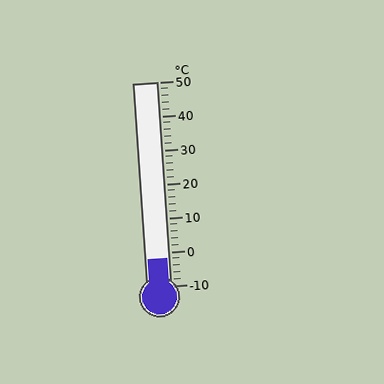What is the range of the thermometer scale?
The thermometer scale ranges from -10°C to 50°C.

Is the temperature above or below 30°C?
The temperature is below 30°C.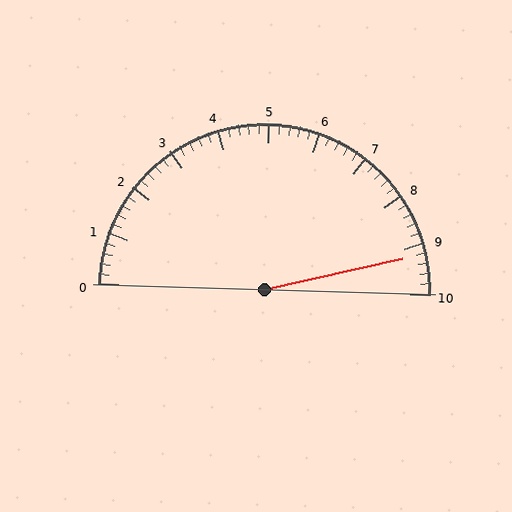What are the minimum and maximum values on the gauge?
The gauge ranges from 0 to 10.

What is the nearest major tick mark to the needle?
The nearest major tick mark is 9.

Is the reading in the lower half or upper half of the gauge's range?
The reading is in the upper half of the range (0 to 10).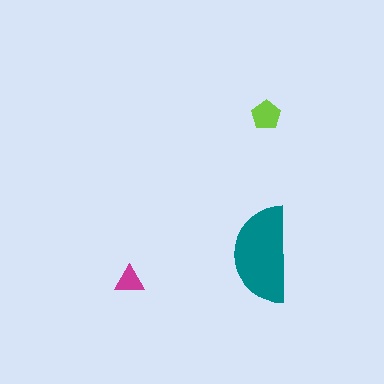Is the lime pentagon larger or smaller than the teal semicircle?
Smaller.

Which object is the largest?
The teal semicircle.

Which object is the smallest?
The magenta triangle.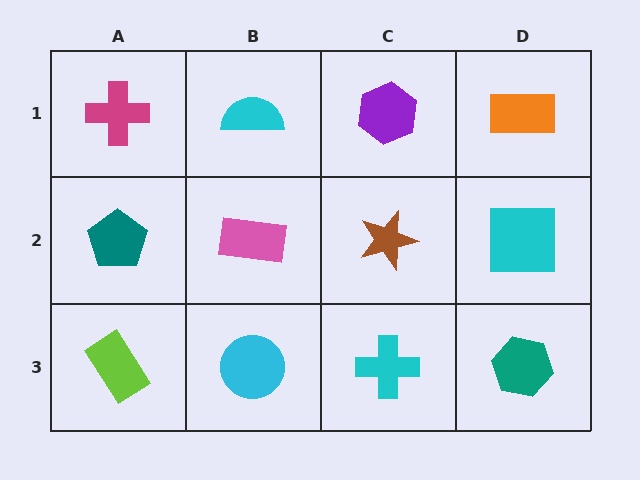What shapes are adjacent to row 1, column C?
A brown star (row 2, column C), a cyan semicircle (row 1, column B), an orange rectangle (row 1, column D).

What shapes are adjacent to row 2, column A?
A magenta cross (row 1, column A), a lime rectangle (row 3, column A), a pink rectangle (row 2, column B).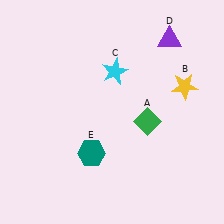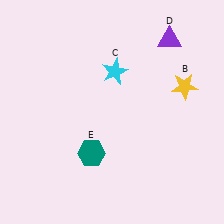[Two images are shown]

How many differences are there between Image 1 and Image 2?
There is 1 difference between the two images.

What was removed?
The green diamond (A) was removed in Image 2.